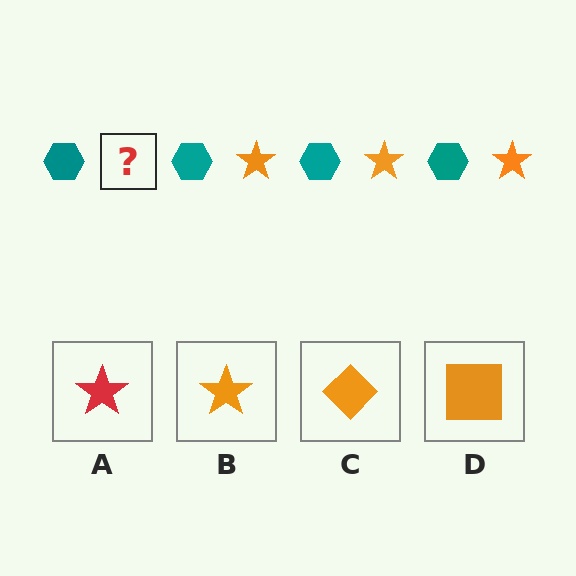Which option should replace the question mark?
Option B.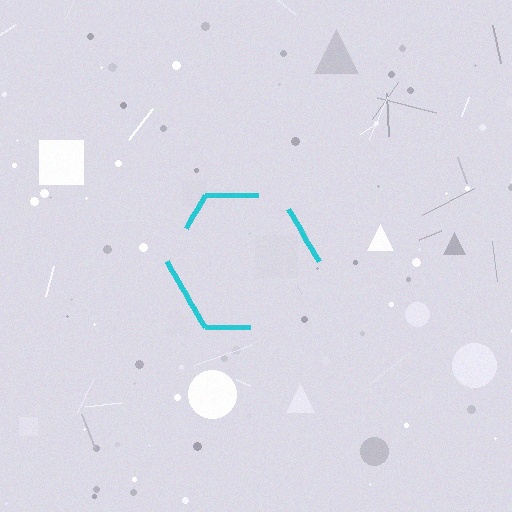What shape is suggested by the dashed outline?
The dashed outline suggests a hexagon.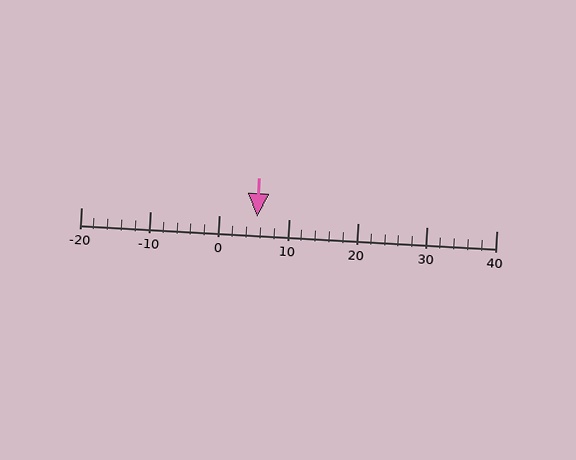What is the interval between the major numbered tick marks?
The major tick marks are spaced 10 units apart.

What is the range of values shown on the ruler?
The ruler shows values from -20 to 40.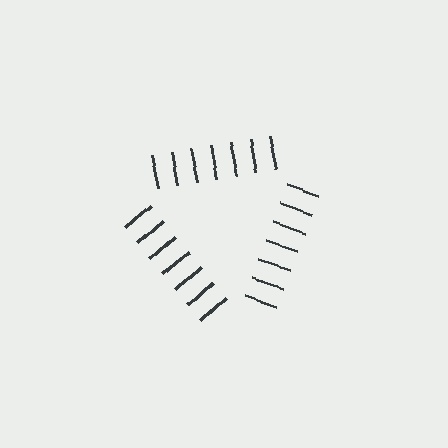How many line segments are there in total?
21 — 7 along each of the 3 edges.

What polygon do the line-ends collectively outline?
An illusory triangle — the line segments terminate on its edges but no continuous stroke is drawn.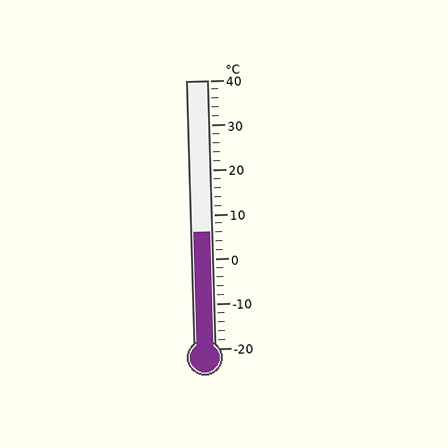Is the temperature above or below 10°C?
The temperature is below 10°C.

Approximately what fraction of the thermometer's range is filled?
The thermometer is filled to approximately 45% of its range.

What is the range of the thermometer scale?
The thermometer scale ranges from -20°C to 40°C.